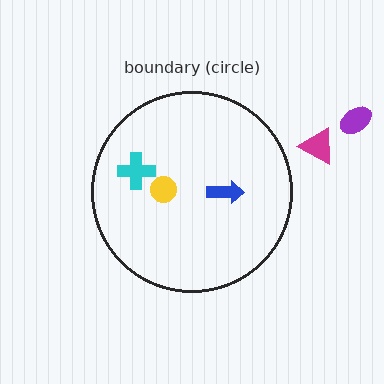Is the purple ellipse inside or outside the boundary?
Outside.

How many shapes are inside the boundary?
3 inside, 2 outside.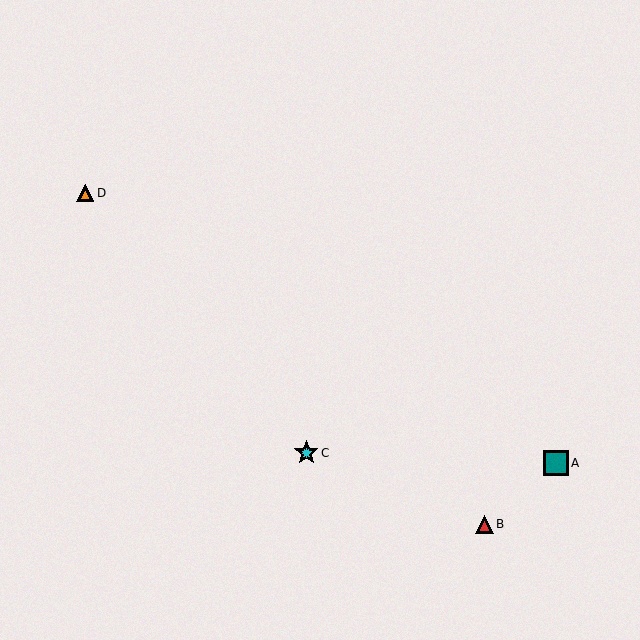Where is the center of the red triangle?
The center of the red triangle is at (484, 524).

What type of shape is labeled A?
Shape A is a teal square.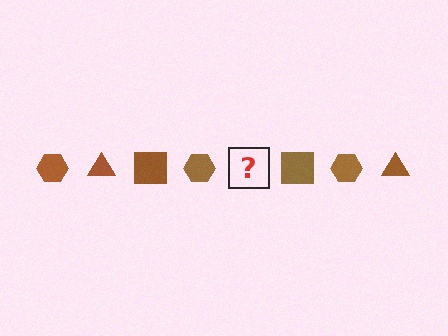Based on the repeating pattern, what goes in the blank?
The blank should be a brown triangle.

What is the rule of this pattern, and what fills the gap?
The rule is that the pattern cycles through hexagon, triangle, square shapes in brown. The gap should be filled with a brown triangle.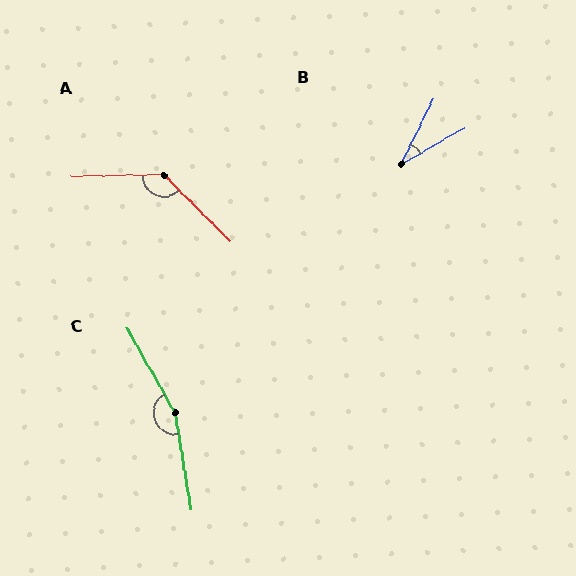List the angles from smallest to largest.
B (34°), A (134°), C (160°).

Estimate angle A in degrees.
Approximately 134 degrees.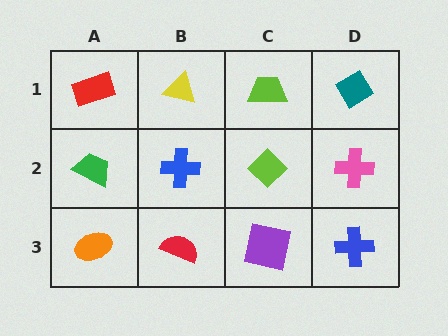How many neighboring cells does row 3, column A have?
2.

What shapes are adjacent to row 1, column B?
A blue cross (row 2, column B), a red rectangle (row 1, column A), a lime trapezoid (row 1, column C).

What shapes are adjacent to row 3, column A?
A green trapezoid (row 2, column A), a red semicircle (row 3, column B).